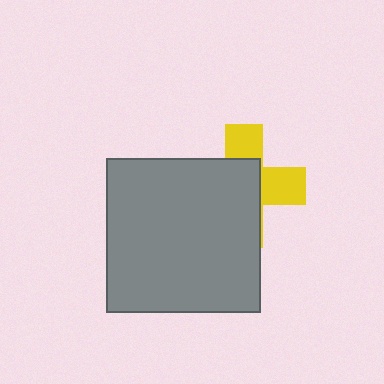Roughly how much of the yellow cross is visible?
A small part of it is visible (roughly 38%).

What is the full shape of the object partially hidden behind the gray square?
The partially hidden object is a yellow cross.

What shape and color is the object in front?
The object in front is a gray square.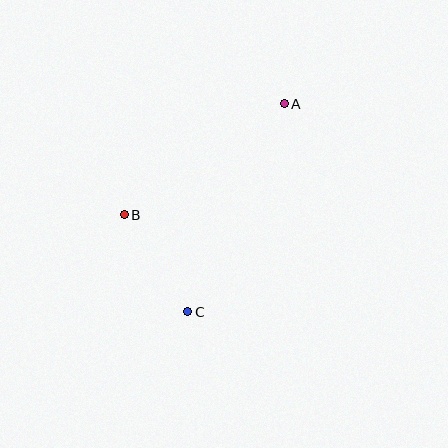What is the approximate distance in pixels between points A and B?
The distance between A and B is approximately 194 pixels.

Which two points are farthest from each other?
Points A and C are farthest from each other.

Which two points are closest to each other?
Points B and C are closest to each other.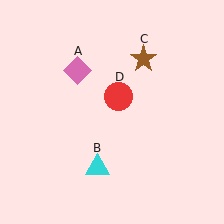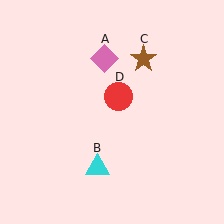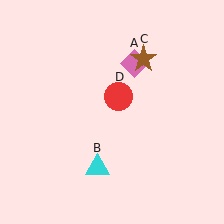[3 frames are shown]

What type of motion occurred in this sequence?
The pink diamond (object A) rotated clockwise around the center of the scene.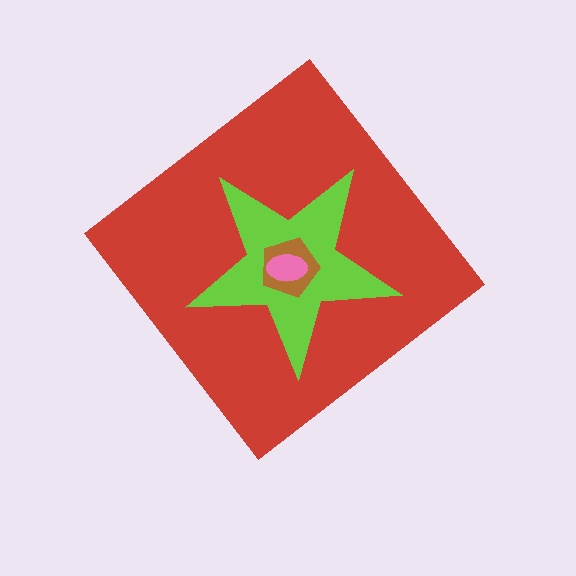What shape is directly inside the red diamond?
The lime star.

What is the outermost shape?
The red diamond.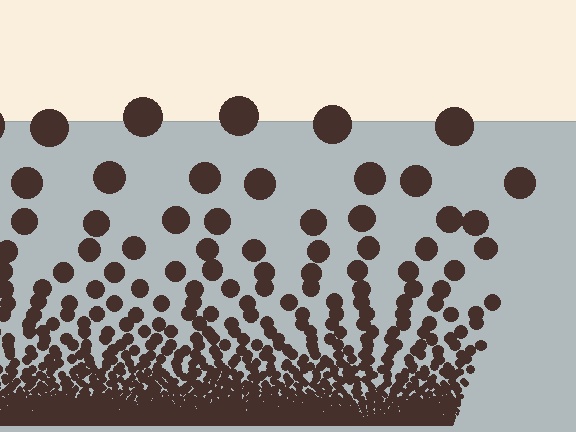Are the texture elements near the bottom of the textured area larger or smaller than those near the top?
Smaller. The gradient is inverted — elements near the bottom are smaller and denser.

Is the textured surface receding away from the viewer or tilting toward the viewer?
The surface appears to tilt toward the viewer. Texture elements get larger and sparser toward the top.